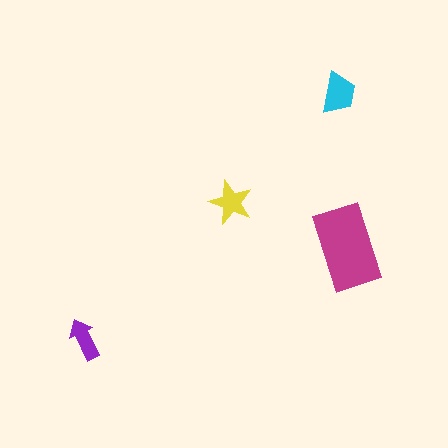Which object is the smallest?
The purple arrow.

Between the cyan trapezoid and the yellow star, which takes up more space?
The cyan trapezoid.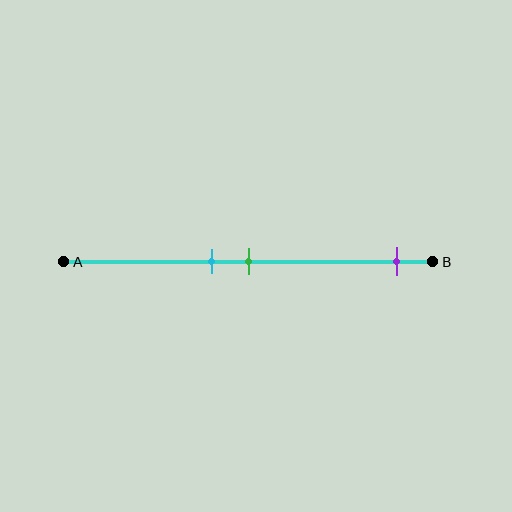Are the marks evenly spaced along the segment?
No, the marks are not evenly spaced.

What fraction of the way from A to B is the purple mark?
The purple mark is approximately 90% (0.9) of the way from A to B.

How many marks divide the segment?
There are 3 marks dividing the segment.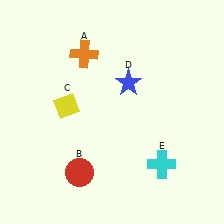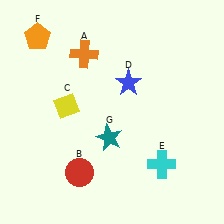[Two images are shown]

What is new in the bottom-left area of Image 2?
A teal star (G) was added in the bottom-left area of Image 2.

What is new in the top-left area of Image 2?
An orange pentagon (F) was added in the top-left area of Image 2.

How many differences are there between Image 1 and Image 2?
There are 2 differences between the two images.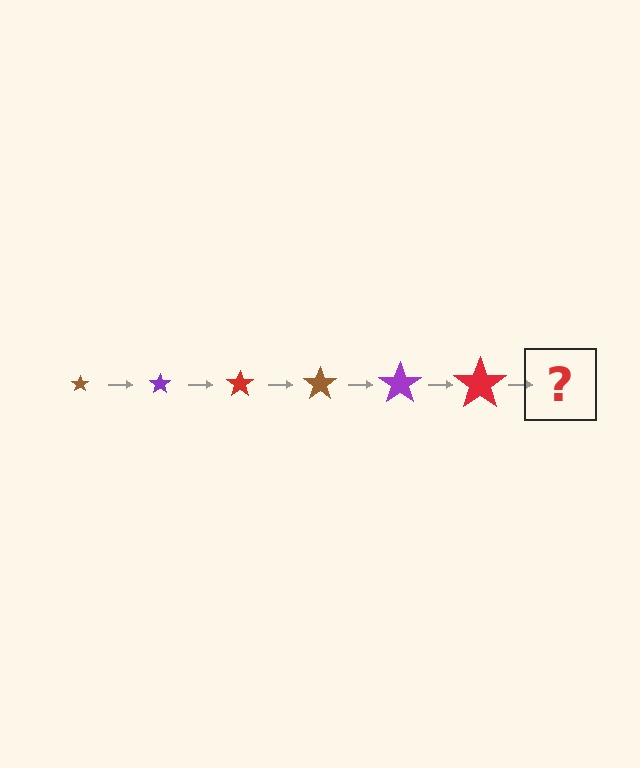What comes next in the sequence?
The next element should be a brown star, larger than the previous one.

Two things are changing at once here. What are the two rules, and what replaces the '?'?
The two rules are that the star grows larger each step and the color cycles through brown, purple, and red. The '?' should be a brown star, larger than the previous one.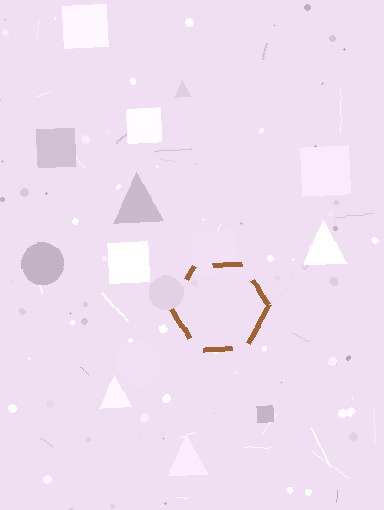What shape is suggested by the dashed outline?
The dashed outline suggests a hexagon.